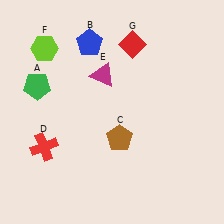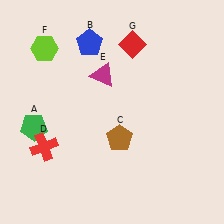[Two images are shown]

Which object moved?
The green pentagon (A) moved down.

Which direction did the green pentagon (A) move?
The green pentagon (A) moved down.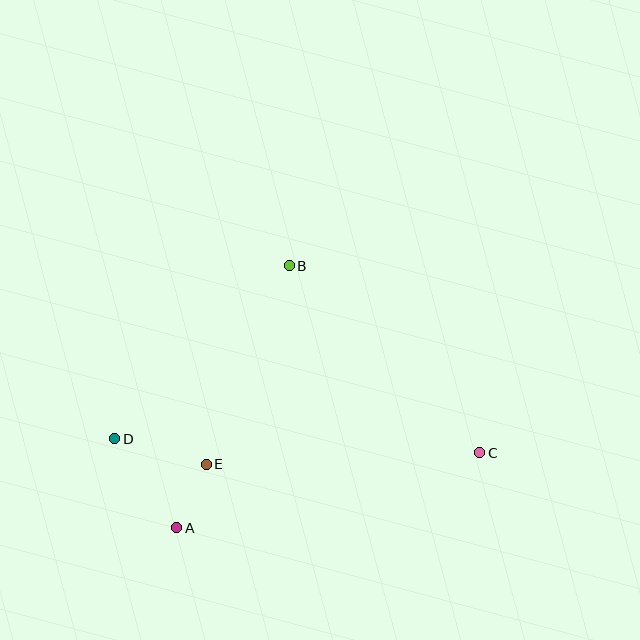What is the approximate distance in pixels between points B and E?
The distance between B and E is approximately 215 pixels.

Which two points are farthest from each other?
Points C and D are farthest from each other.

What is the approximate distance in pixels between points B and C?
The distance between B and C is approximately 267 pixels.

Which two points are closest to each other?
Points A and E are closest to each other.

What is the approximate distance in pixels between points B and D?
The distance between B and D is approximately 246 pixels.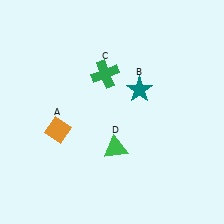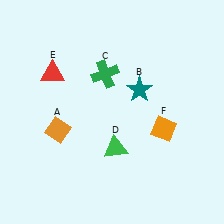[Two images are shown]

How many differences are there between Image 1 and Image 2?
There are 2 differences between the two images.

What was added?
A red triangle (E), an orange diamond (F) were added in Image 2.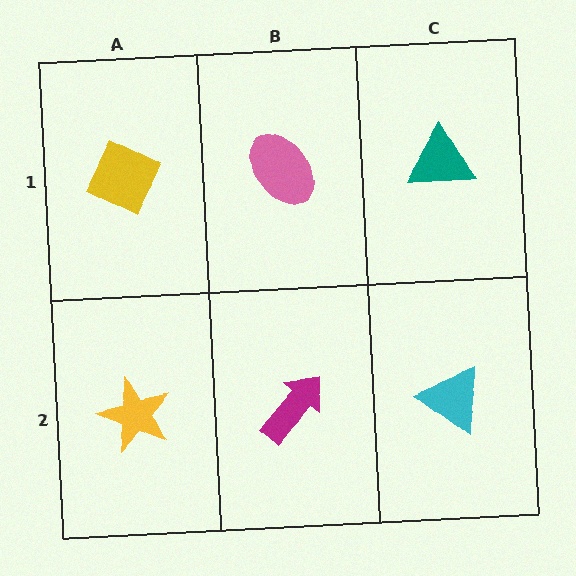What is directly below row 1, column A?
A yellow star.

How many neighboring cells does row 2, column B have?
3.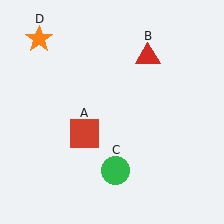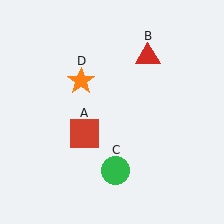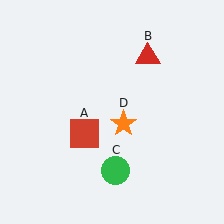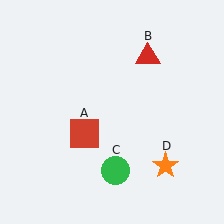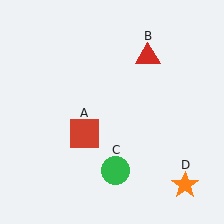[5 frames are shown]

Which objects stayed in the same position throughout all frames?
Red square (object A) and red triangle (object B) and green circle (object C) remained stationary.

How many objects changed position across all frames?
1 object changed position: orange star (object D).